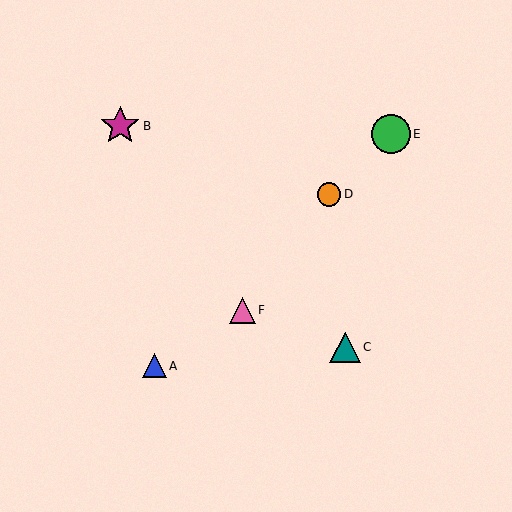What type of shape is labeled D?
Shape D is an orange circle.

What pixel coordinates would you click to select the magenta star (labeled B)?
Click at (120, 126) to select the magenta star B.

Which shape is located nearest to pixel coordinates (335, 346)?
The teal triangle (labeled C) at (345, 347) is nearest to that location.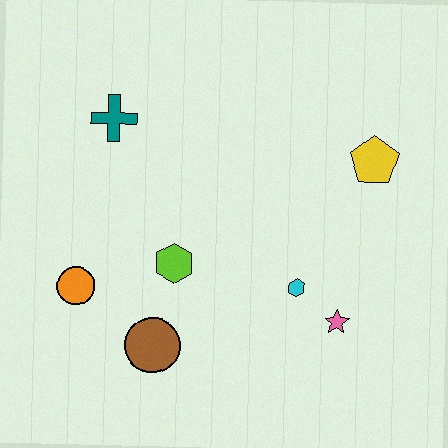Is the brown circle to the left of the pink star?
Yes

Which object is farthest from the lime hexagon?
The yellow pentagon is farthest from the lime hexagon.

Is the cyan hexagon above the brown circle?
Yes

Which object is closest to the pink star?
The cyan hexagon is closest to the pink star.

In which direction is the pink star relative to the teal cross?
The pink star is to the right of the teal cross.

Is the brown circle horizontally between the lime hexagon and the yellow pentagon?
No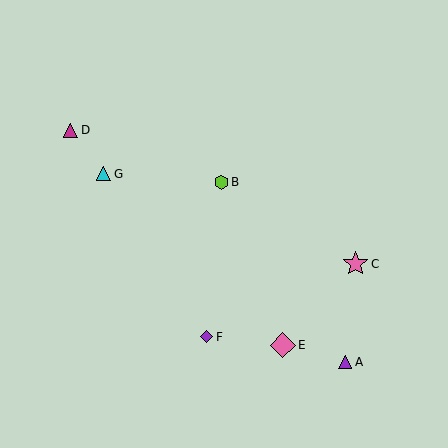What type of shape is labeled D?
Shape D is a magenta triangle.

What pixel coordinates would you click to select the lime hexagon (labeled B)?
Click at (221, 182) to select the lime hexagon B.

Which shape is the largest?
The pink diamond (labeled E) is the largest.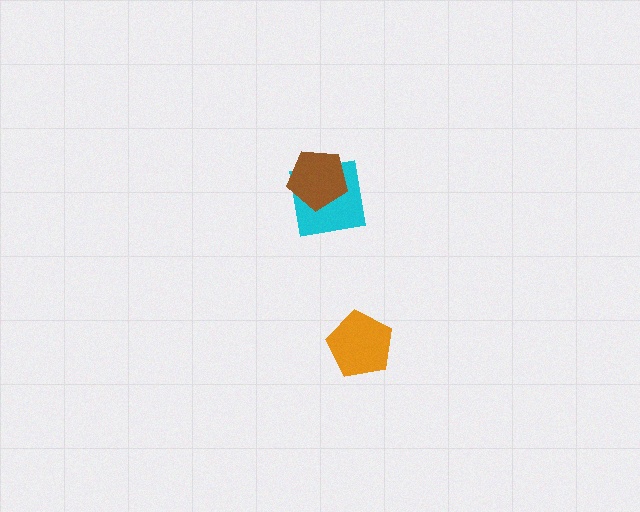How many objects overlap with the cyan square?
1 object overlaps with the cyan square.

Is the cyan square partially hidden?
Yes, it is partially covered by another shape.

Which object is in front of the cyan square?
The brown pentagon is in front of the cyan square.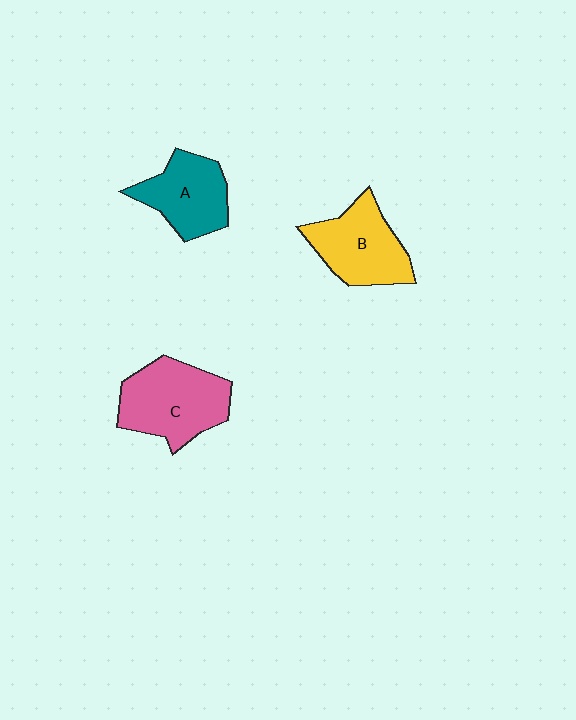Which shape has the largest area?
Shape C (pink).